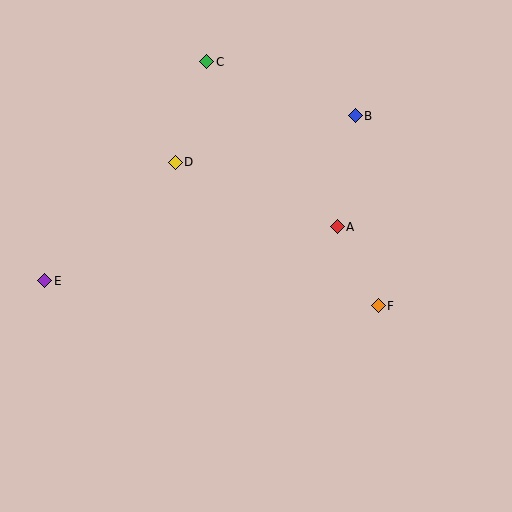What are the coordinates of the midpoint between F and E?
The midpoint between F and E is at (211, 293).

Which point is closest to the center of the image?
Point A at (337, 227) is closest to the center.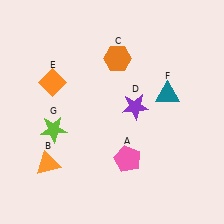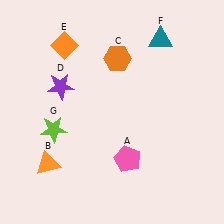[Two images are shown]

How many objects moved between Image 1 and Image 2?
3 objects moved between the two images.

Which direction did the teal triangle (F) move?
The teal triangle (F) moved up.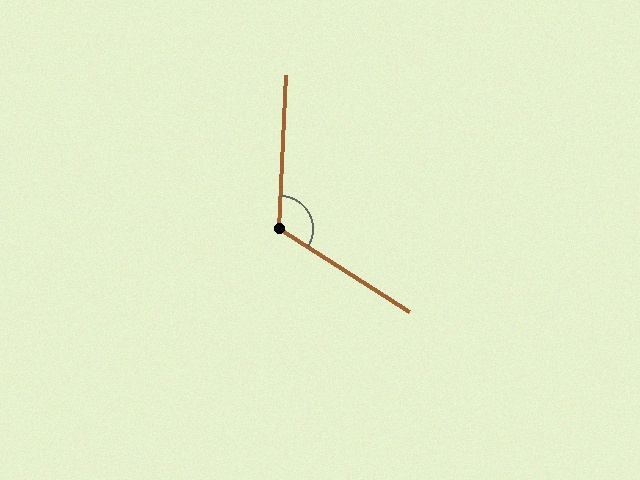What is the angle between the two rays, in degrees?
Approximately 120 degrees.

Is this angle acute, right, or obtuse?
It is obtuse.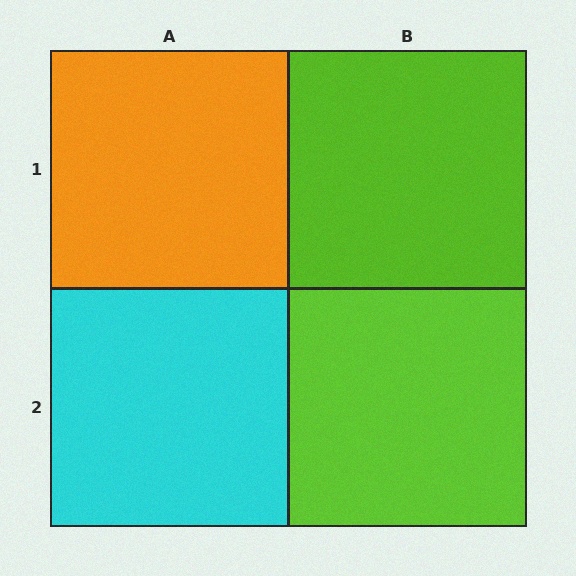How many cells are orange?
1 cell is orange.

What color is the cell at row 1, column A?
Orange.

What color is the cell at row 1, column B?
Lime.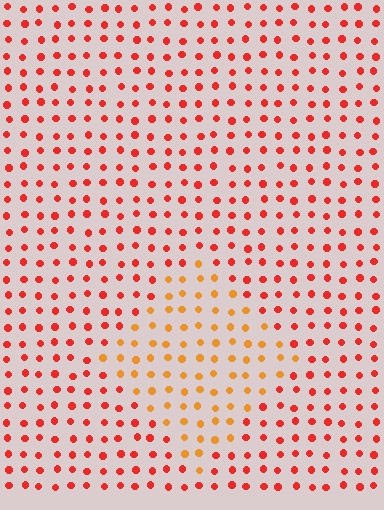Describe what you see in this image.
The image is filled with small red elements in a uniform arrangement. A diamond-shaped region is visible where the elements are tinted to a slightly different hue, forming a subtle color boundary.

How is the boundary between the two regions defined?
The boundary is defined purely by a slight shift in hue (about 33 degrees). Spacing, size, and orientation are identical on both sides.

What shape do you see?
I see a diamond.